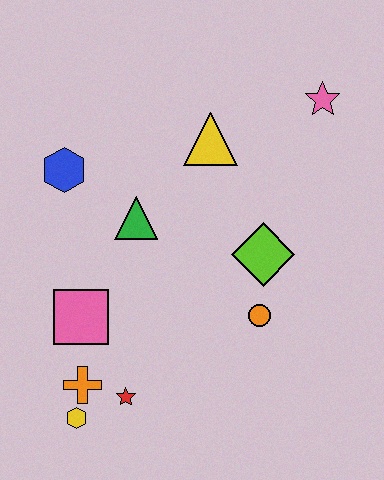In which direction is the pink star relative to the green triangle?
The pink star is to the right of the green triangle.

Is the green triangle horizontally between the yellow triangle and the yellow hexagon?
Yes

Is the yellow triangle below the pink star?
Yes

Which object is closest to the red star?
The orange cross is closest to the red star.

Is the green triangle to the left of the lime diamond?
Yes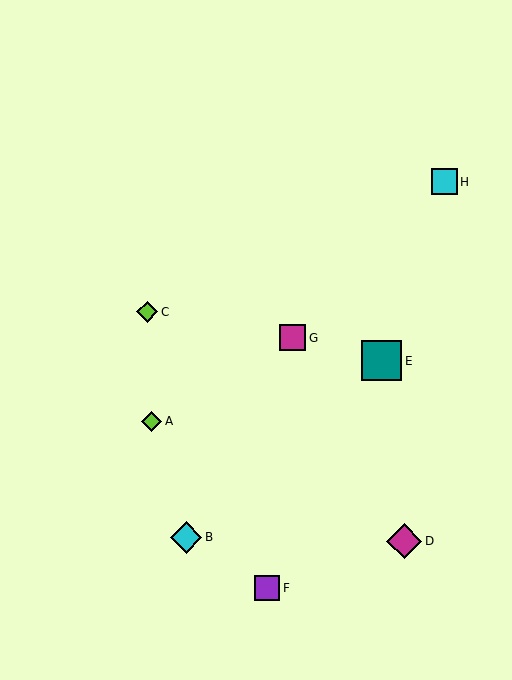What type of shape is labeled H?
Shape H is a cyan square.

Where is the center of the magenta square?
The center of the magenta square is at (293, 338).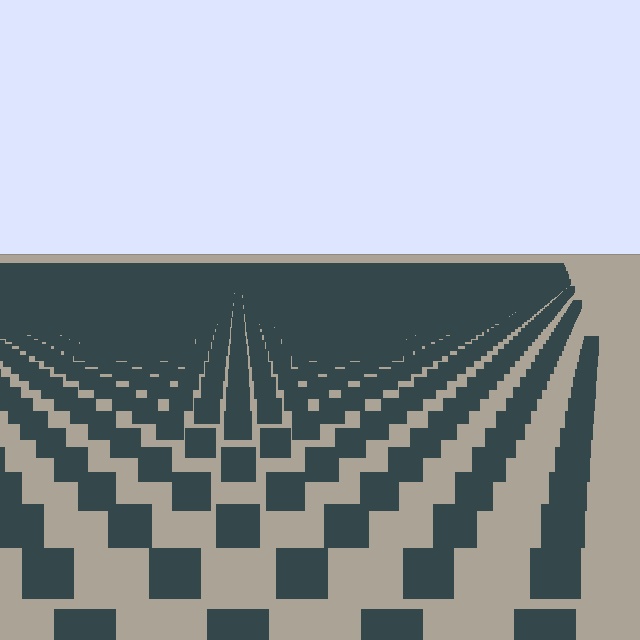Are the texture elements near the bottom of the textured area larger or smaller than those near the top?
Larger. Near the bottom, elements are closer to the viewer and appear at a bigger on-screen size.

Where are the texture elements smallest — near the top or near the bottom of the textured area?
Near the top.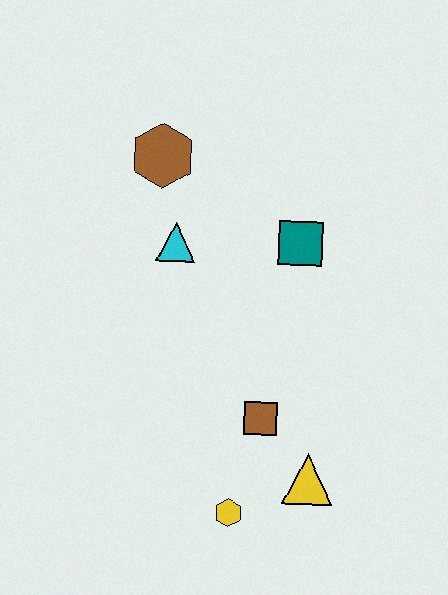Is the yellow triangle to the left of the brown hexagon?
No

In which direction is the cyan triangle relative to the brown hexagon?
The cyan triangle is below the brown hexagon.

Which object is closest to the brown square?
The yellow triangle is closest to the brown square.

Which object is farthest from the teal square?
The yellow hexagon is farthest from the teal square.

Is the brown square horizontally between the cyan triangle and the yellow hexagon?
No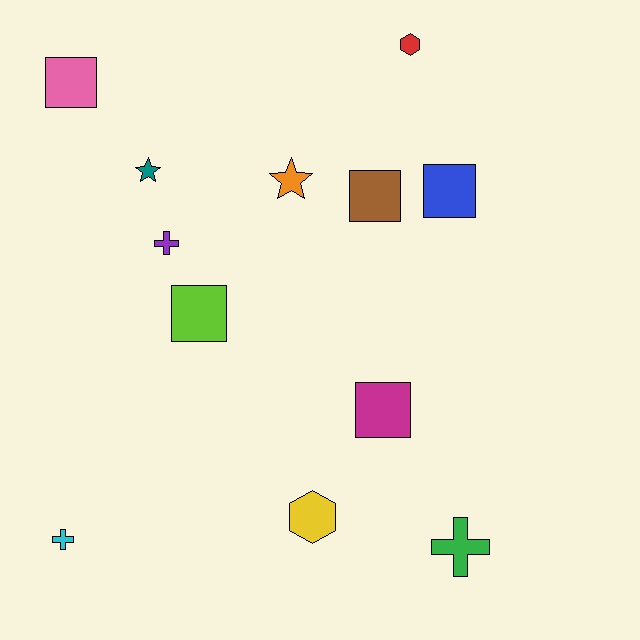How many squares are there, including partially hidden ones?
There are 5 squares.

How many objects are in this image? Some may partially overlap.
There are 12 objects.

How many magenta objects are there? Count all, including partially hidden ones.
There is 1 magenta object.